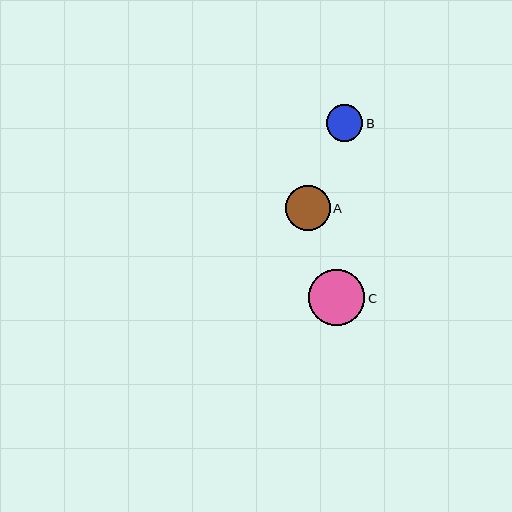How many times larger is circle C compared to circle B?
Circle C is approximately 1.5 times the size of circle B.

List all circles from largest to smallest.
From largest to smallest: C, A, B.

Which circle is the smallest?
Circle B is the smallest with a size of approximately 37 pixels.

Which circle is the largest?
Circle C is the largest with a size of approximately 56 pixels.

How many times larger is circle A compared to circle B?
Circle A is approximately 1.2 times the size of circle B.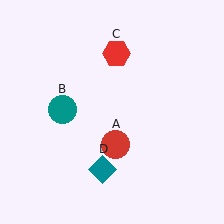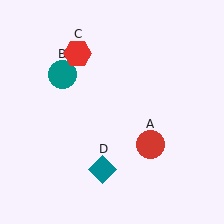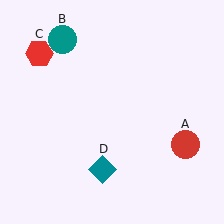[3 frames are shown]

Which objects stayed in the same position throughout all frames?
Teal diamond (object D) remained stationary.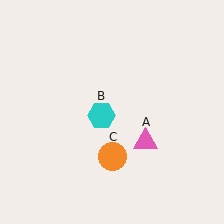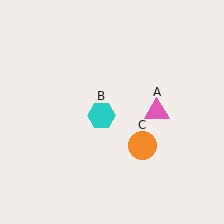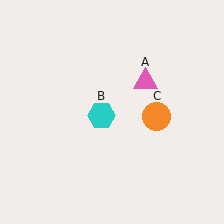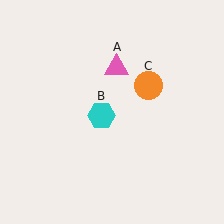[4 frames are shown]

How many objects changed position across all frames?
2 objects changed position: pink triangle (object A), orange circle (object C).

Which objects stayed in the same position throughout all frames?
Cyan hexagon (object B) remained stationary.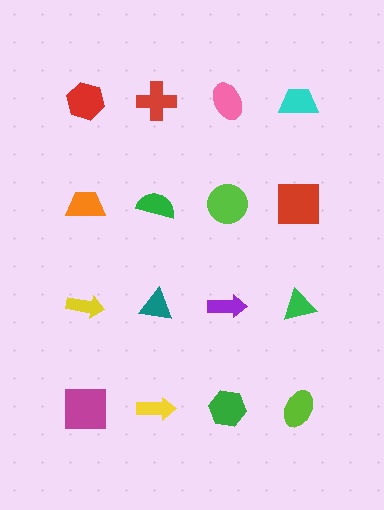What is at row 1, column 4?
A cyan trapezoid.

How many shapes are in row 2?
4 shapes.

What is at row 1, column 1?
A red hexagon.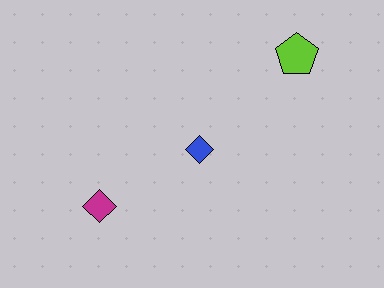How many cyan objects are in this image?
There are no cyan objects.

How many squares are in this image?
There are no squares.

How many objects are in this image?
There are 3 objects.